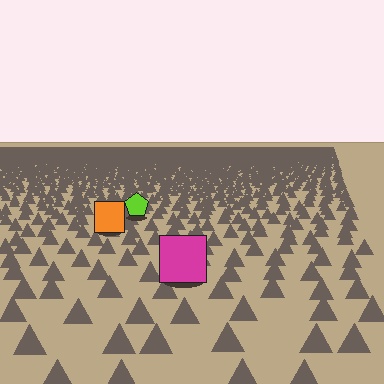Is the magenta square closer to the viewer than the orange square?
Yes. The magenta square is closer — you can tell from the texture gradient: the ground texture is coarser near it.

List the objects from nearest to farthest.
From nearest to farthest: the magenta square, the orange square, the lime pentagon.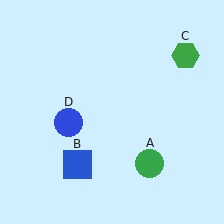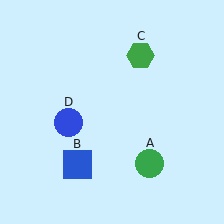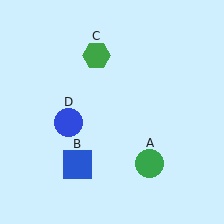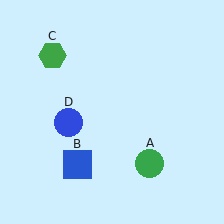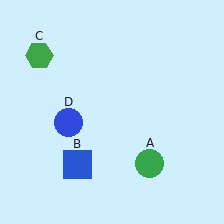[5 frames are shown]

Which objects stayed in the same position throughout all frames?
Green circle (object A) and blue square (object B) and blue circle (object D) remained stationary.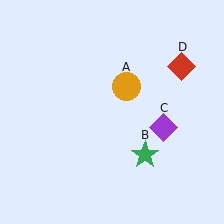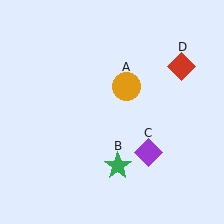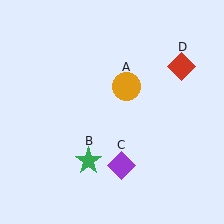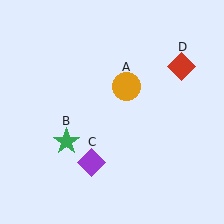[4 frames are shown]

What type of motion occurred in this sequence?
The green star (object B), purple diamond (object C) rotated clockwise around the center of the scene.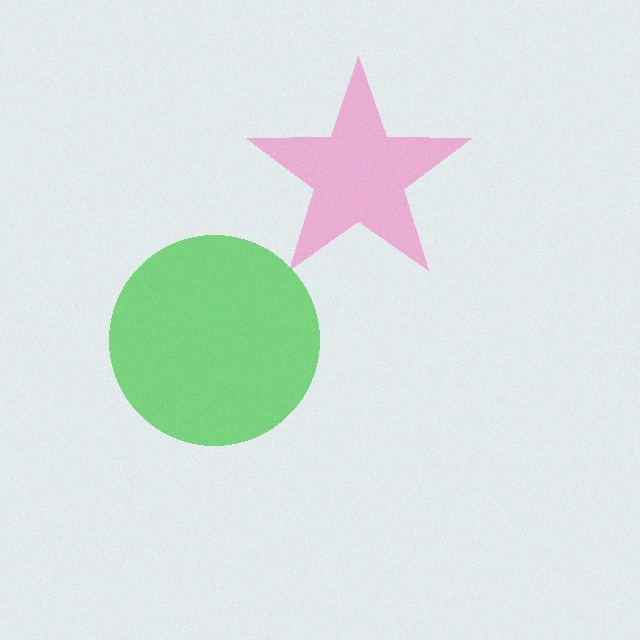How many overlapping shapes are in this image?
There are 2 overlapping shapes in the image.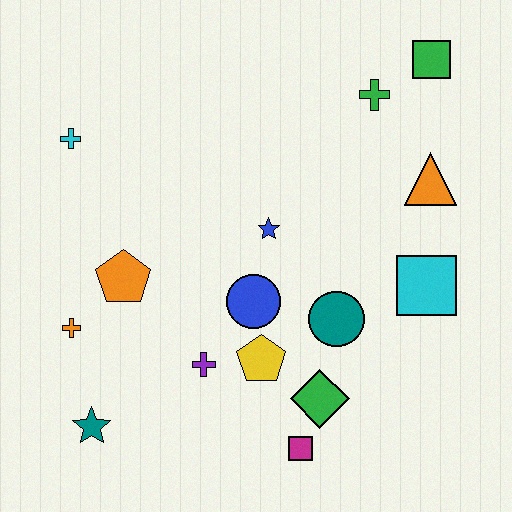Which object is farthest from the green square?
The teal star is farthest from the green square.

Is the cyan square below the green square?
Yes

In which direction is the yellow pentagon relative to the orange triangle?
The yellow pentagon is below the orange triangle.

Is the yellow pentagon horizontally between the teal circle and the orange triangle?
No